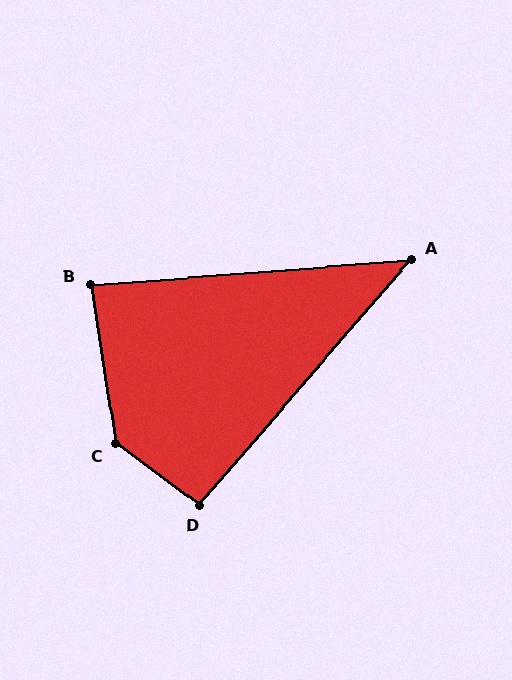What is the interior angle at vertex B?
Approximately 86 degrees (approximately right).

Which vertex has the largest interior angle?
C, at approximately 135 degrees.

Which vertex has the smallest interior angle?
A, at approximately 45 degrees.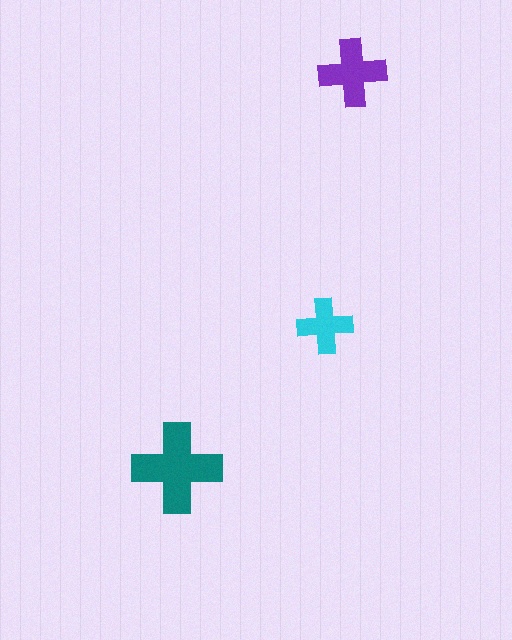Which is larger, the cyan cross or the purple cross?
The purple one.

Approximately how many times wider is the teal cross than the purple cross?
About 1.5 times wider.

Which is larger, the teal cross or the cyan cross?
The teal one.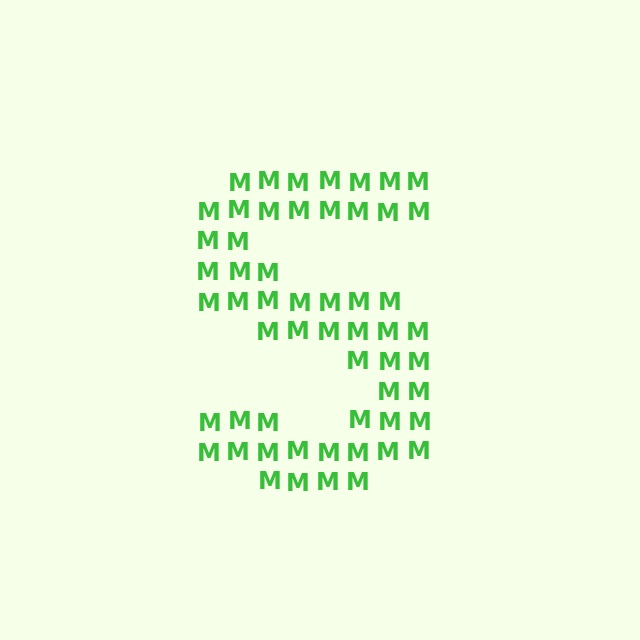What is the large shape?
The large shape is the letter S.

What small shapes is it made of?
It is made of small letter M's.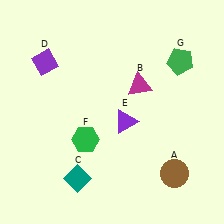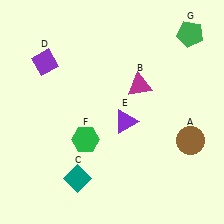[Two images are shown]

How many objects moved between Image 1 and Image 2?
2 objects moved between the two images.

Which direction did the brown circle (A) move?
The brown circle (A) moved up.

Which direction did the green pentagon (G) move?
The green pentagon (G) moved up.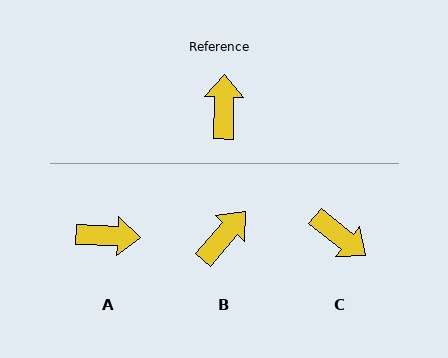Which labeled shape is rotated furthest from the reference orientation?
C, about 128 degrees away.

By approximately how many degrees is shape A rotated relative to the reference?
Approximately 91 degrees clockwise.